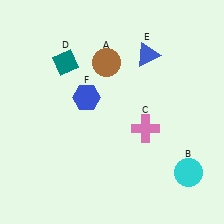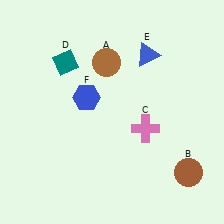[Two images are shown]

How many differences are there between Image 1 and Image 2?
There is 1 difference between the two images.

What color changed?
The circle (B) changed from cyan in Image 1 to brown in Image 2.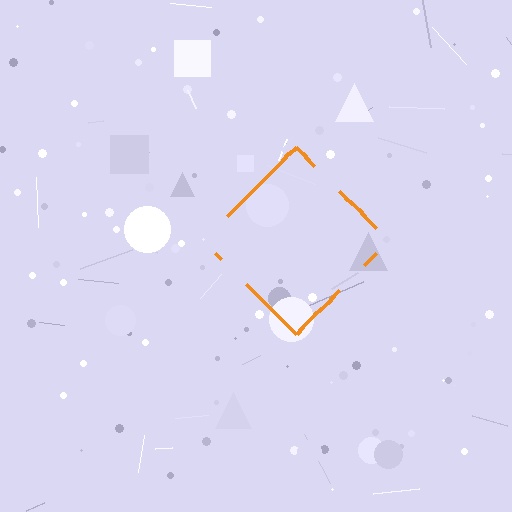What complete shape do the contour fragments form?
The contour fragments form a diamond.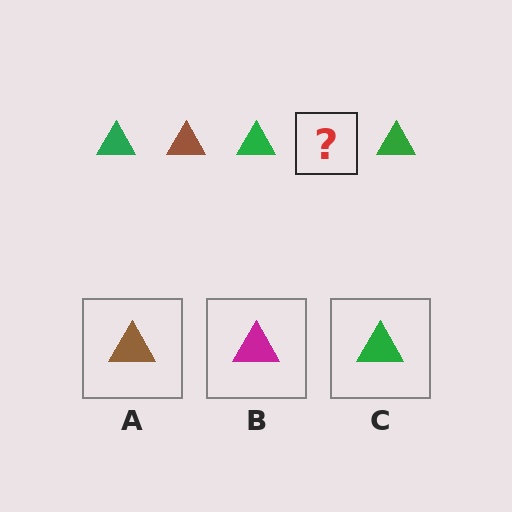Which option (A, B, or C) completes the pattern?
A.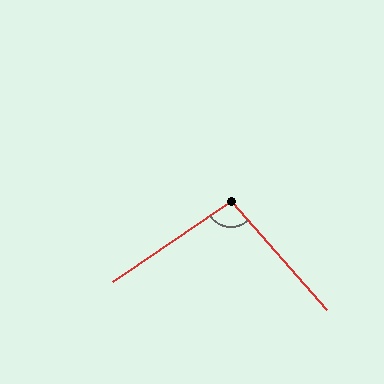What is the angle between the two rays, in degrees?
Approximately 97 degrees.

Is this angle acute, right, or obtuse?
It is obtuse.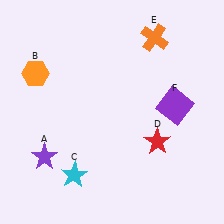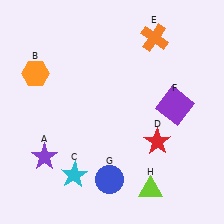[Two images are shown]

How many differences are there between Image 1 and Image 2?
There are 2 differences between the two images.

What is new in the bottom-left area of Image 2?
A blue circle (G) was added in the bottom-left area of Image 2.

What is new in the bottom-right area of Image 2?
A lime triangle (H) was added in the bottom-right area of Image 2.